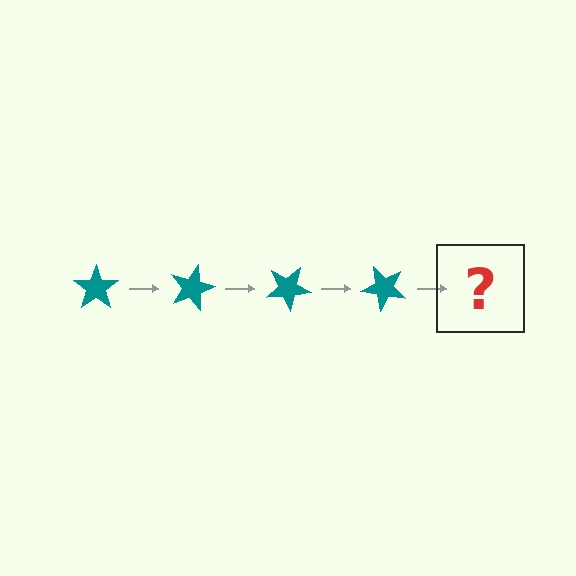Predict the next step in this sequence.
The next step is a teal star rotated 60 degrees.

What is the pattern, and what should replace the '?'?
The pattern is that the star rotates 15 degrees each step. The '?' should be a teal star rotated 60 degrees.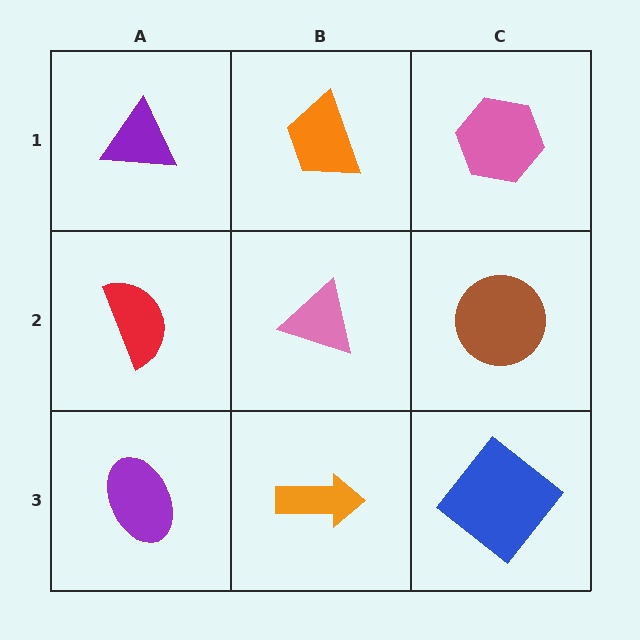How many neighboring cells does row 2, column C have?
3.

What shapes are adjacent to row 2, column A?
A purple triangle (row 1, column A), a purple ellipse (row 3, column A), a pink triangle (row 2, column B).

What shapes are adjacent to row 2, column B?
An orange trapezoid (row 1, column B), an orange arrow (row 3, column B), a red semicircle (row 2, column A), a brown circle (row 2, column C).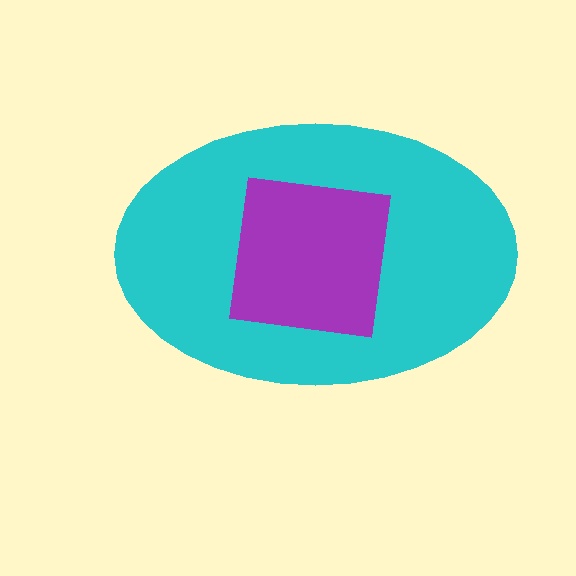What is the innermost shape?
The purple square.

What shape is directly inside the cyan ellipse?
The purple square.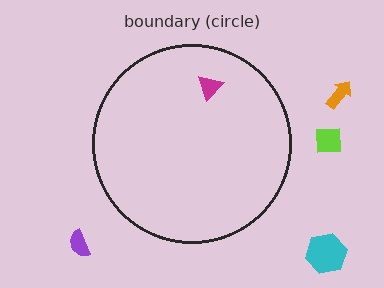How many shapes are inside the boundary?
1 inside, 4 outside.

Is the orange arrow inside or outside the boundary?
Outside.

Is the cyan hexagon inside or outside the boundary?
Outside.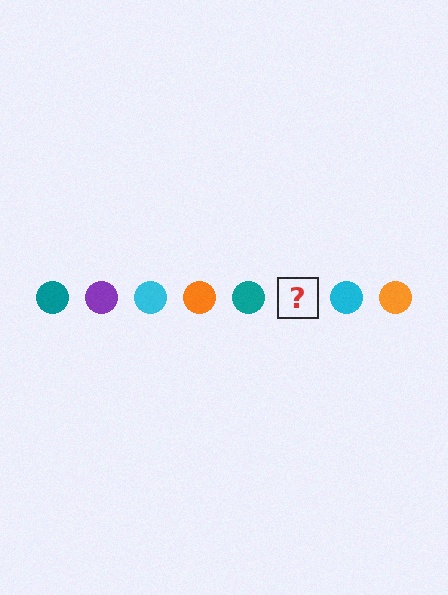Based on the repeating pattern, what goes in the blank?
The blank should be a purple circle.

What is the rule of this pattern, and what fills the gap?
The rule is that the pattern cycles through teal, purple, cyan, orange circles. The gap should be filled with a purple circle.